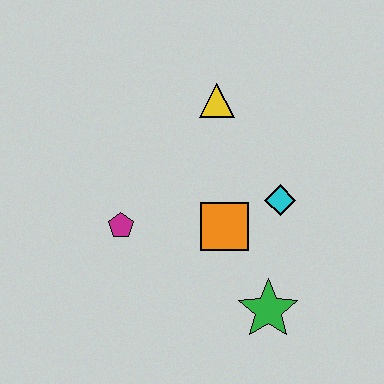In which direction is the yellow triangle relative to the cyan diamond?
The yellow triangle is above the cyan diamond.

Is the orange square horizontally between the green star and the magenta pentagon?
Yes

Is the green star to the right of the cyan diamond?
No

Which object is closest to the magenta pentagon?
The orange square is closest to the magenta pentagon.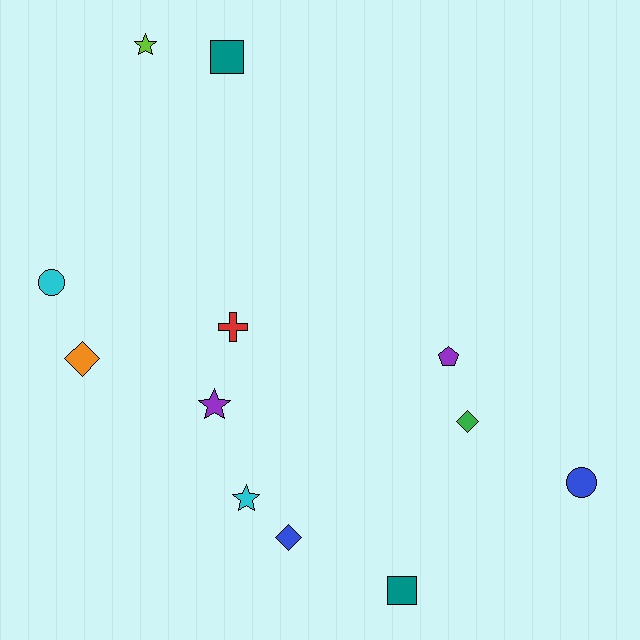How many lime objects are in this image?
There is 1 lime object.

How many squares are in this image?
There are 2 squares.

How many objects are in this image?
There are 12 objects.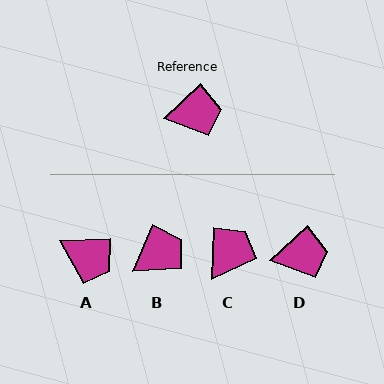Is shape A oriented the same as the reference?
No, it is off by about 41 degrees.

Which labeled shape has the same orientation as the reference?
D.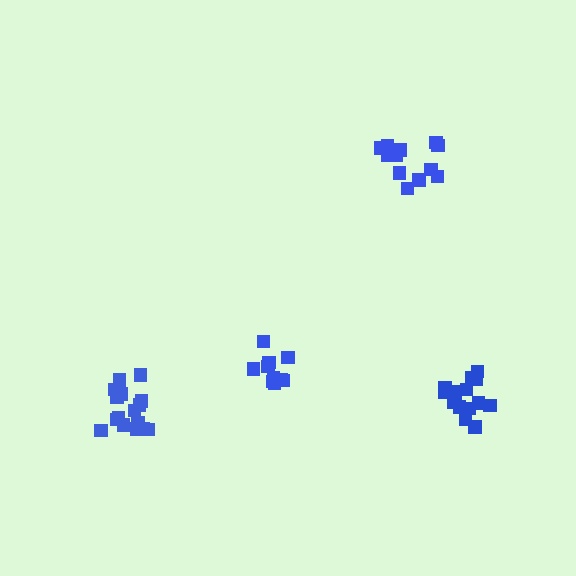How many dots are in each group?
Group 1: 13 dots, Group 2: 10 dots, Group 3: 15 dots, Group 4: 16 dots (54 total).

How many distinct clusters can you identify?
There are 4 distinct clusters.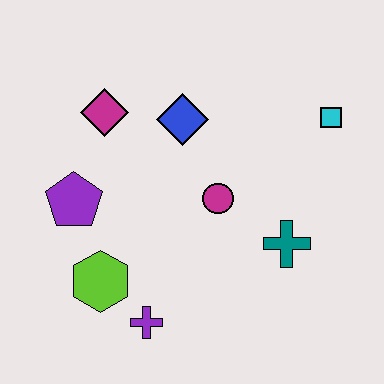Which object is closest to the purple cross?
The lime hexagon is closest to the purple cross.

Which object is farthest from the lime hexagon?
The cyan square is farthest from the lime hexagon.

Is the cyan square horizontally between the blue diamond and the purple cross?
No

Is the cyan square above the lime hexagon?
Yes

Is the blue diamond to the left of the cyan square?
Yes